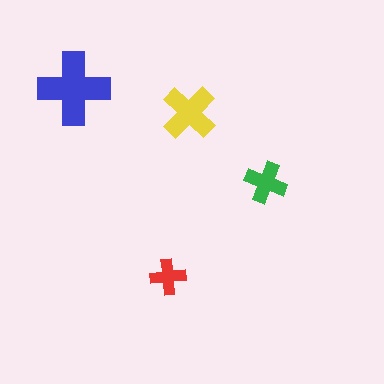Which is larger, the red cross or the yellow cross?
The yellow one.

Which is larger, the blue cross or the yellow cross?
The blue one.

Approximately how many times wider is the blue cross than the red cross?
About 2 times wider.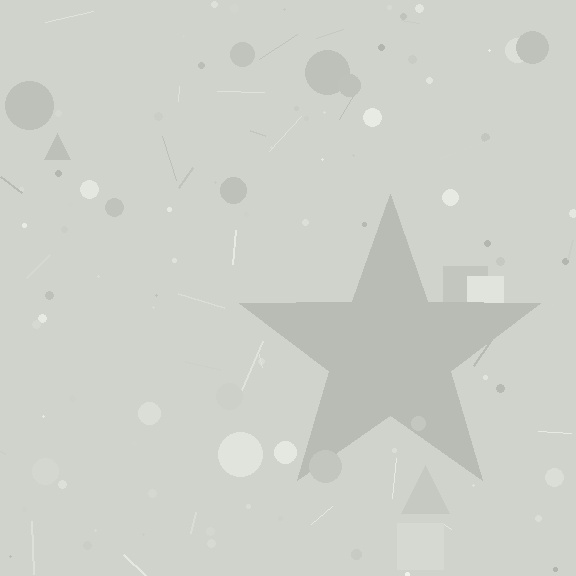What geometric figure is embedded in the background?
A star is embedded in the background.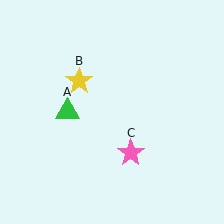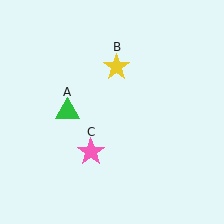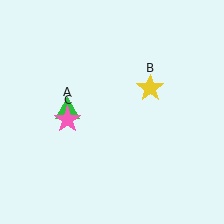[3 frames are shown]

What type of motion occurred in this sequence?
The yellow star (object B), pink star (object C) rotated clockwise around the center of the scene.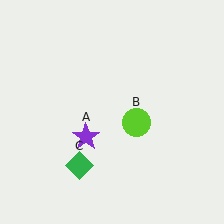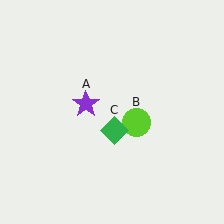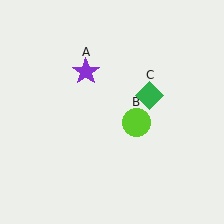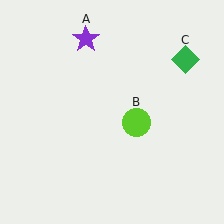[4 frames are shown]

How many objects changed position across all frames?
2 objects changed position: purple star (object A), green diamond (object C).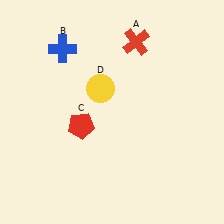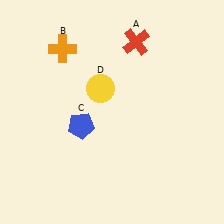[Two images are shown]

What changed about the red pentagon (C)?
In Image 1, C is red. In Image 2, it changed to blue.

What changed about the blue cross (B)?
In Image 1, B is blue. In Image 2, it changed to orange.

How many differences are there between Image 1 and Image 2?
There are 2 differences between the two images.